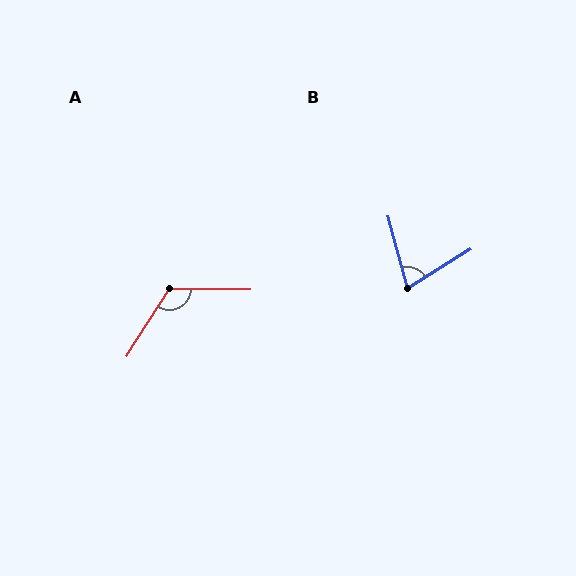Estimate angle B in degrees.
Approximately 74 degrees.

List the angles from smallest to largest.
B (74°), A (122°).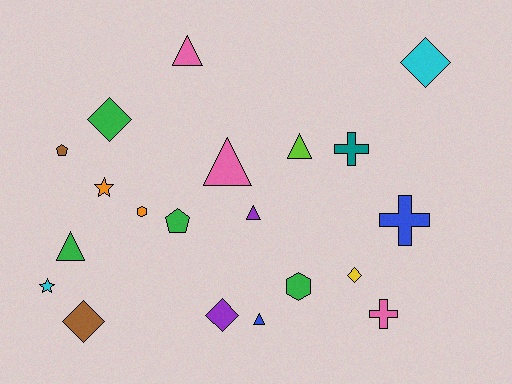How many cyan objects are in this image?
There are 2 cyan objects.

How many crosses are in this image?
There are 3 crosses.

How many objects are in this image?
There are 20 objects.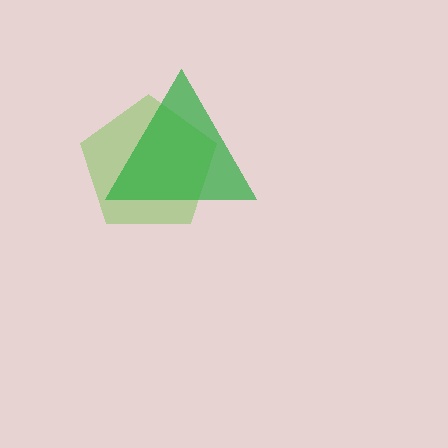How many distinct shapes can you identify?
There are 2 distinct shapes: a lime pentagon, a green triangle.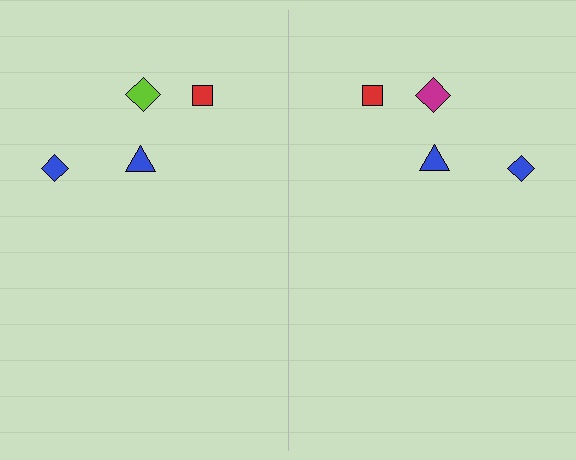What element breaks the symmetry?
The magenta diamond on the right side breaks the symmetry — its mirror counterpart is lime.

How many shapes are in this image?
There are 8 shapes in this image.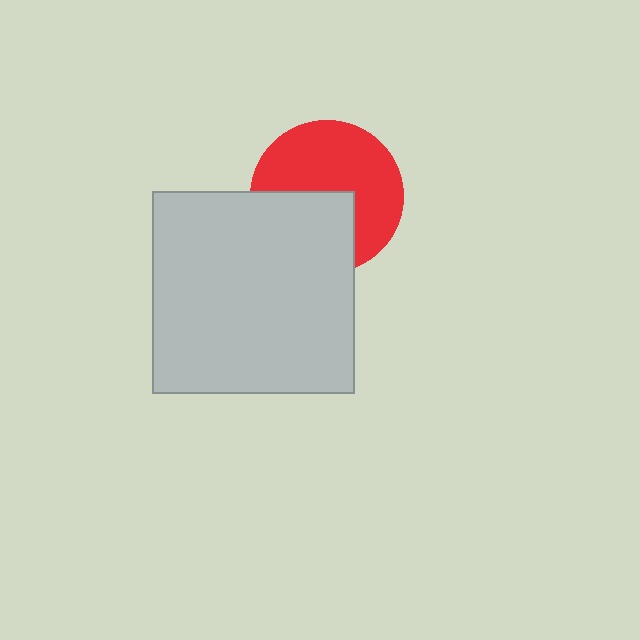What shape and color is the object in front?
The object in front is a light gray square.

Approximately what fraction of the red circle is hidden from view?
Roughly 39% of the red circle is hidden behind the light gray square.